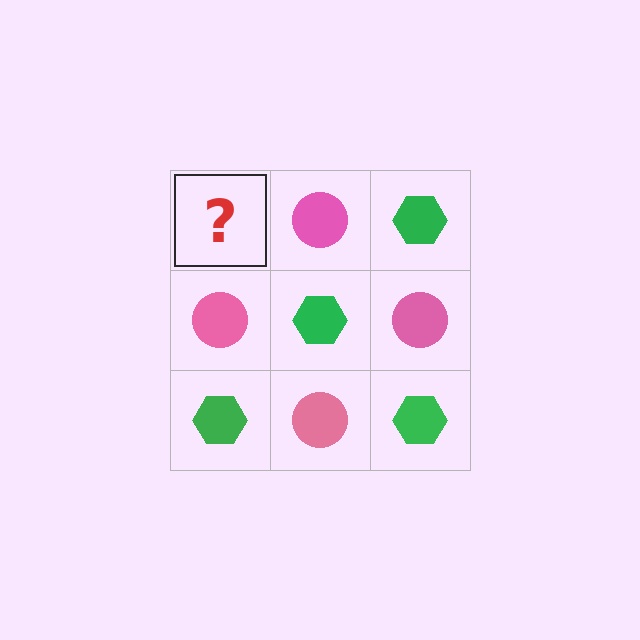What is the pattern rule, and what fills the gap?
The rule is that it alternates green hexagon and pink circle in a checkerboard pattern. The gap should be filled with a green hexagon.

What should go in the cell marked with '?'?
The missing cell should contain a green hexagon.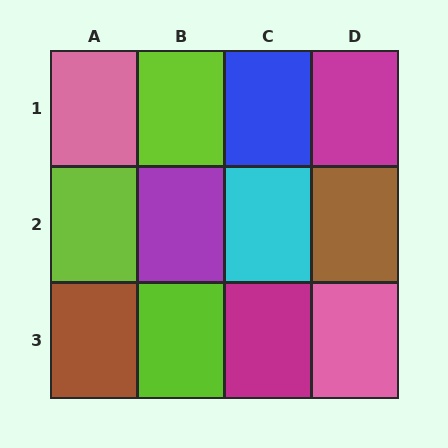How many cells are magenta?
2 cells are magenta.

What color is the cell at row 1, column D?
Magenta.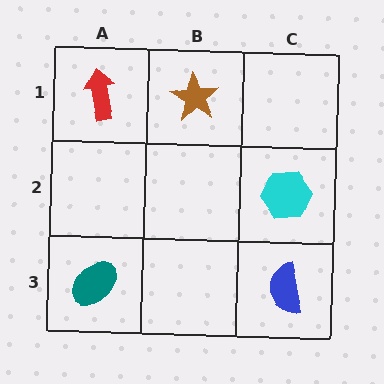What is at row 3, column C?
A blue semicircle.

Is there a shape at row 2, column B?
No, that cell is empty.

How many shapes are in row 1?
2 shapes.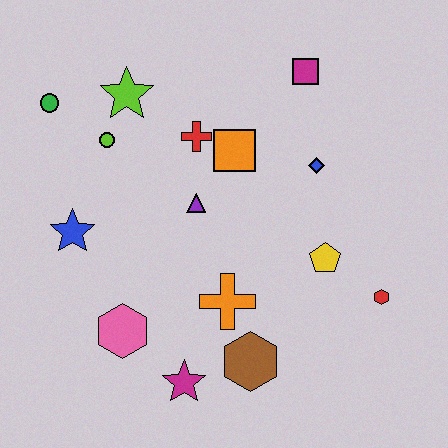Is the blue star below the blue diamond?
Yes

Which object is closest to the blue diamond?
The orange square is closest to the blue diamond.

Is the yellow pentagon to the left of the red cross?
No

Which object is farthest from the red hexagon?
The green circle is farthest from the red hexagon.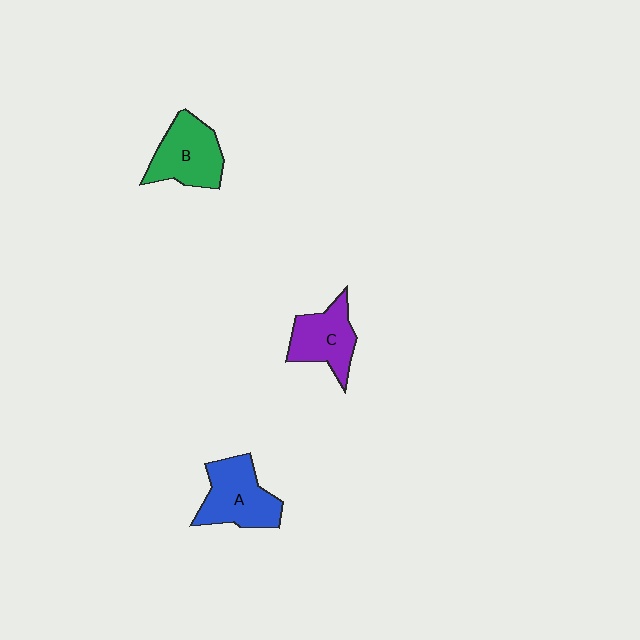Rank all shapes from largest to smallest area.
From largest to smallest: A (blue), B (green), C (purple).